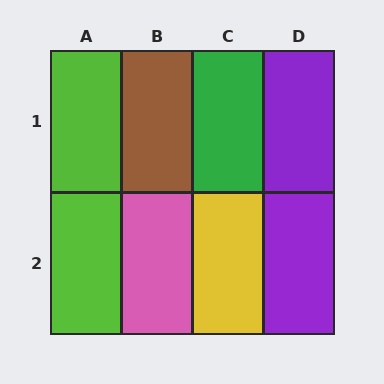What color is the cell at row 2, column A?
Lime.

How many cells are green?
1 cell is green.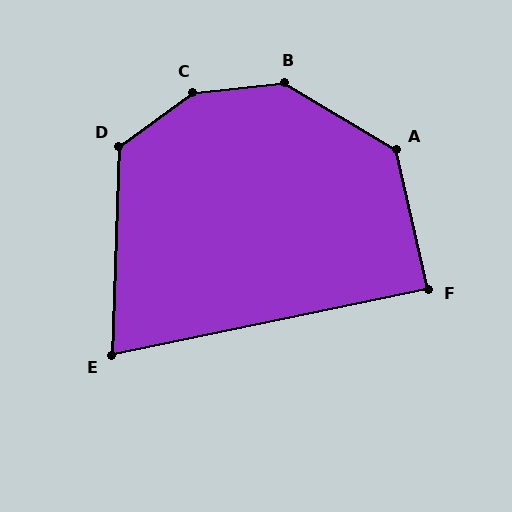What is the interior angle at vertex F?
Approximately 89 degrees (approximately right).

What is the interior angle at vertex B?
Approximately 143 degrees (obtuse).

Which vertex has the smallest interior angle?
E, at approximately 76 degrees.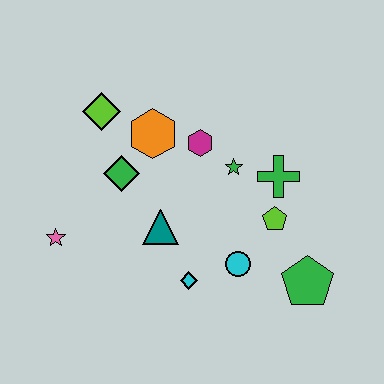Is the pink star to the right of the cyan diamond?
No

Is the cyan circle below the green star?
Yes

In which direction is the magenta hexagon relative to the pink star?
The magenta hexagon is to the right of the pink star.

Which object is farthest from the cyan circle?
The lime diamond is farthest from the cyan circle.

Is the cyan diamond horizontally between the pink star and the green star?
Yes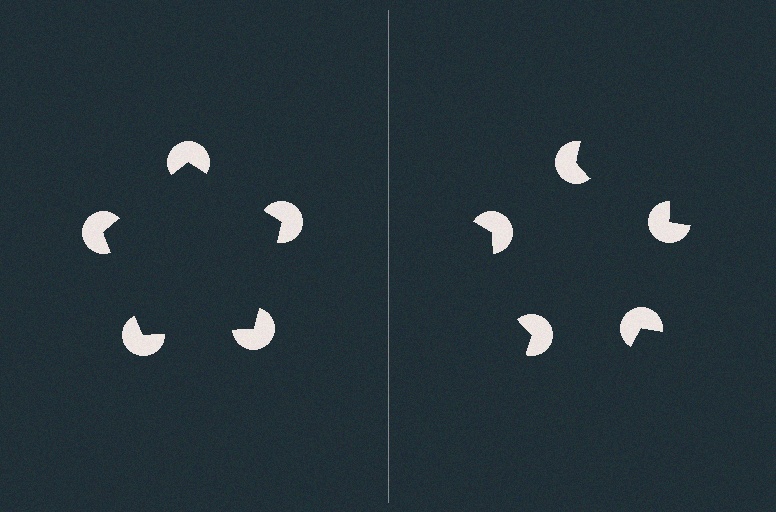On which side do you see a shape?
An illusory pentagon appears on the left side. On the right side the wedge cuts are rotated, so no coherent shape forms.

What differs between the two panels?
The pac-man discs are positioned identically on both sides; only the wedge orientations differ. On the left they align to a pentagon; on the right they are misaligned.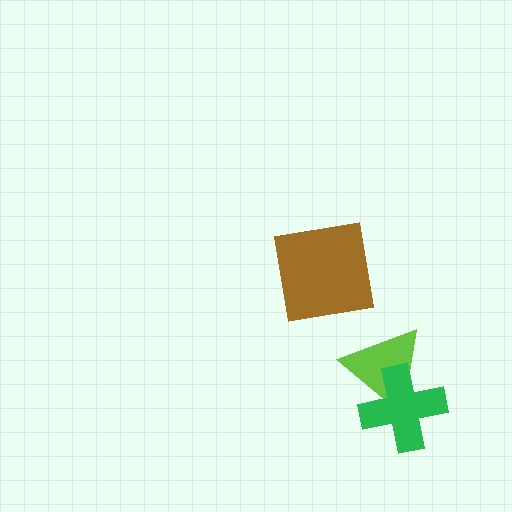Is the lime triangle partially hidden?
Yes, it is partially covered by another shape.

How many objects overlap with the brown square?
0 objects overlap with the brown square.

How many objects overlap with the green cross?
1 object overlaps with the green cross.